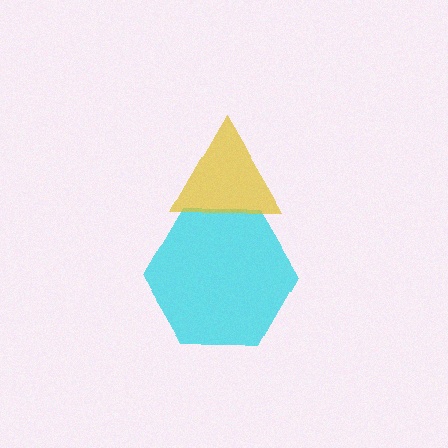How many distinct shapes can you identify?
There are 2 distinct shapes: a cyan hexagon, a yellow triangle.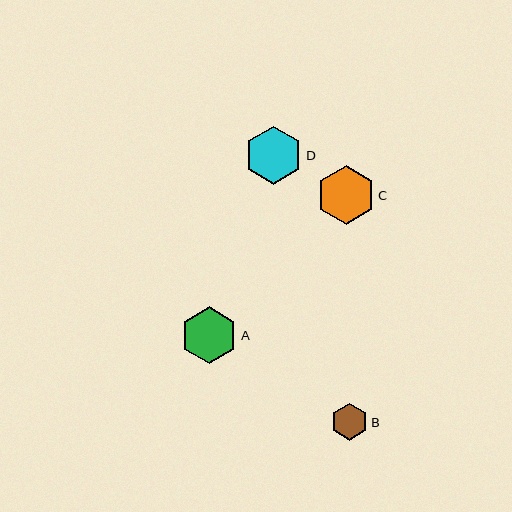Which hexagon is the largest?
Hexagon C is the largest with a size of approximately 58 pixels.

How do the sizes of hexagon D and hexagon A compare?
Hexagon D and hexagon A are approximately the same size.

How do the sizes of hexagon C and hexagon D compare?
Hexagon C and hexagon D are approximately the same size.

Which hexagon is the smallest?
Hexagon B is the smallest with a size of approximately 37 pixels.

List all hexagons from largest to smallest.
From largest to smallest: C, D, A, B.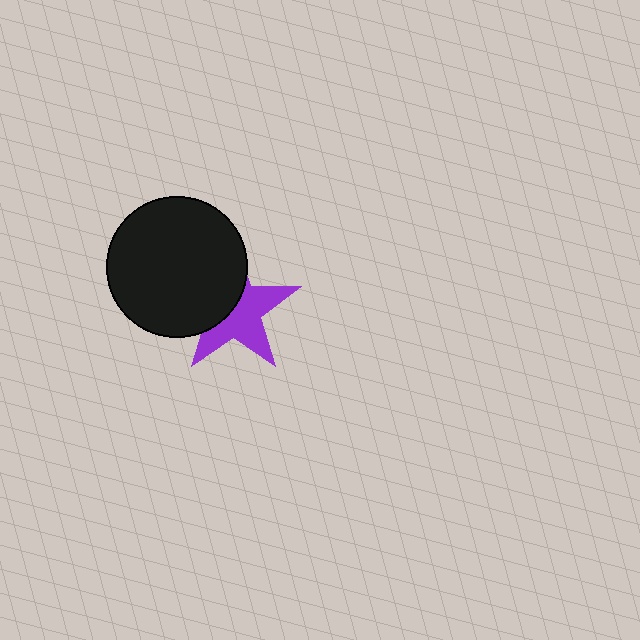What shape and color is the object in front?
The object in front is a black circle.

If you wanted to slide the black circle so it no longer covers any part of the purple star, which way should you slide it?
Slide it left — that is the most direct way to separate the two shapes.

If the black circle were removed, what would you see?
You would see the complete purple star.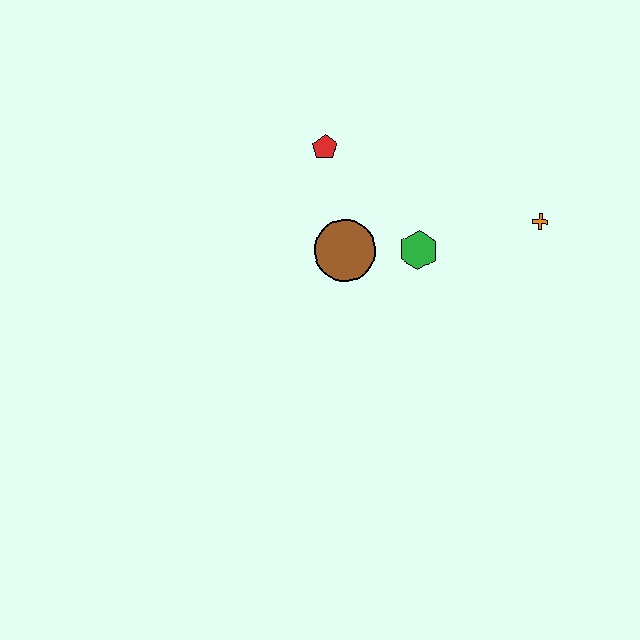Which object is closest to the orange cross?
The green hexagon is closest to the orange cross.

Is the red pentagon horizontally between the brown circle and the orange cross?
No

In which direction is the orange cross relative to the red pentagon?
The orange cross is to the right of the red pentagon.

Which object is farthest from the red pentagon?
The orange cross is farthest from the red pentagon.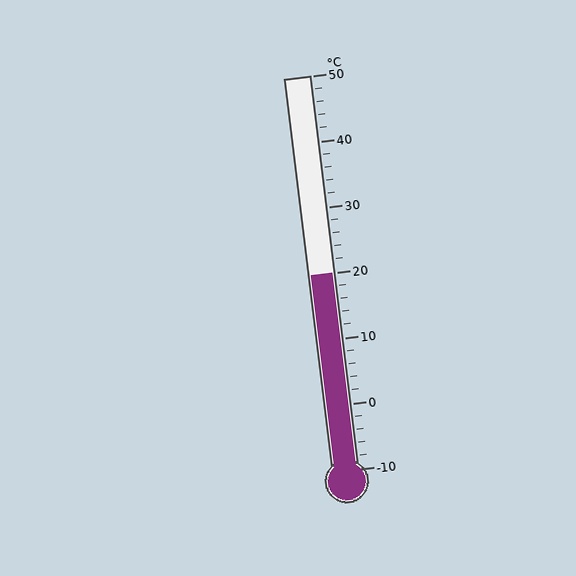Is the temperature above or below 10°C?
The temperature is above 10°C.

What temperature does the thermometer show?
The thermometer shows approximately 20°C.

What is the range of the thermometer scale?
The thermometer scale ranges from -10°C to 50°C.